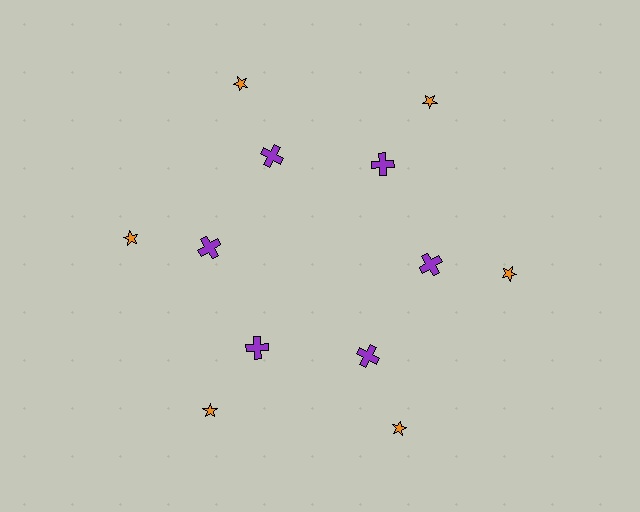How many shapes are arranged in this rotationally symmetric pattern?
There are 12 shapes, arranged in 6 groups of 2.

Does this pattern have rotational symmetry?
Yes, this pattern has 6-fold rotational symmetry. It looks the same after rotating 60 degrees around the center.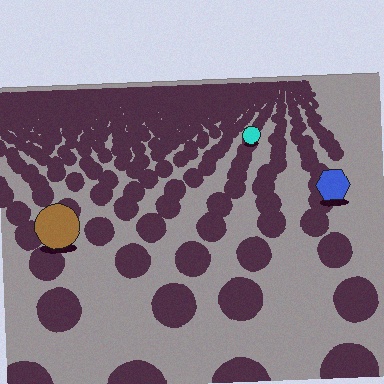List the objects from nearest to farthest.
From nearest to farthest: the brown circle, the blue hexagon, the cyan circle.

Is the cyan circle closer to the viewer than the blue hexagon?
No. The blue hexagon is closer — you can tell from the texture gradient: the ground texture is coarser near it.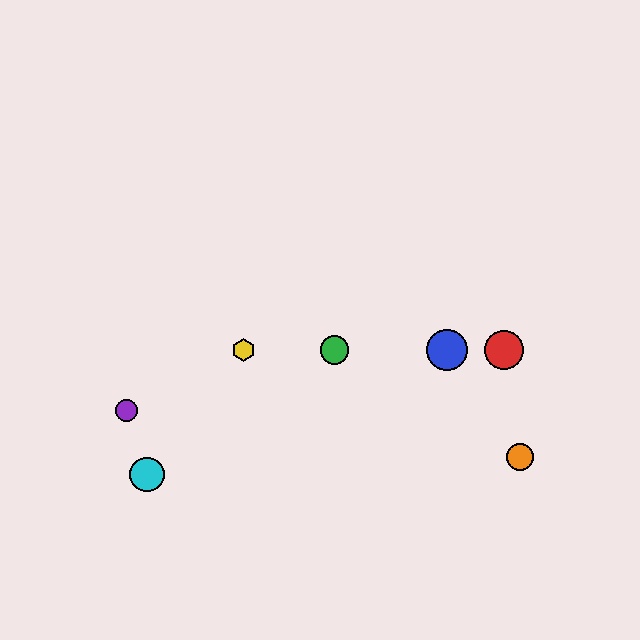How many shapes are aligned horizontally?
4 shapes (the red circle, the blue circle, the green circle, the yellow hexagon) are aligned horizontally.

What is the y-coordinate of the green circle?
The green circle is at y≈350.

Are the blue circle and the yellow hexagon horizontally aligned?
Yes, both are at y≈350.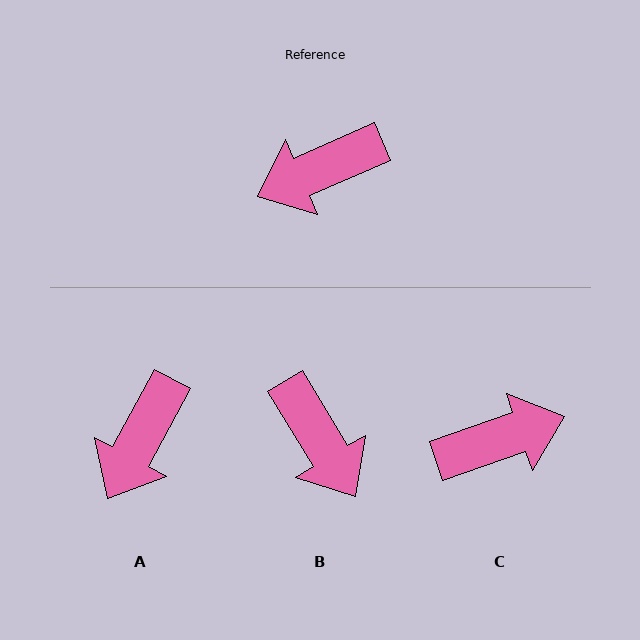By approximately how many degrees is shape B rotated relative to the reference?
Approximately 98 degrees counter-clockwise.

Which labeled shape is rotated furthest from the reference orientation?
C, about 175 degrees away.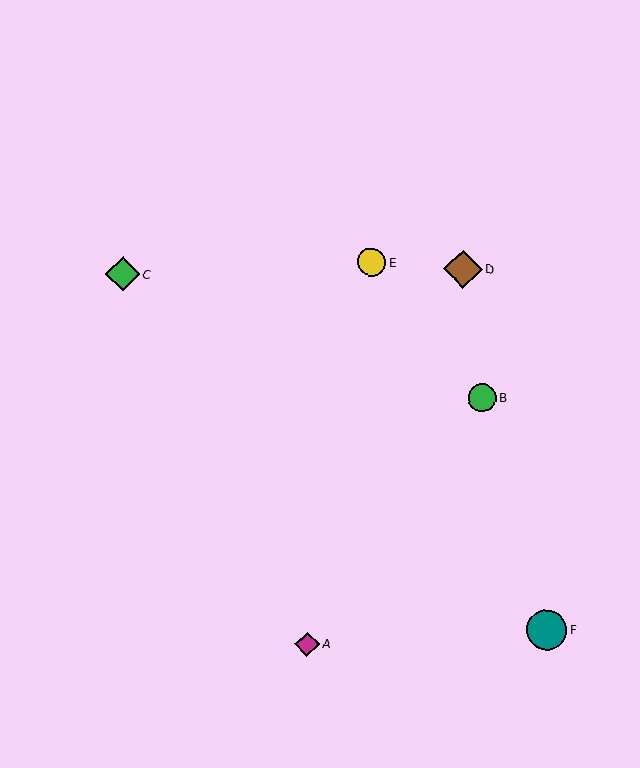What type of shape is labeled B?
Shape B is a green circle.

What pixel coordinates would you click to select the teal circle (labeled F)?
Click at (547, 630) to select the teal circle F.